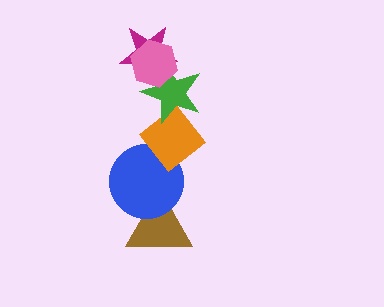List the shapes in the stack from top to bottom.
From top to bottom: the pink hexagon, the magenta star, the green star, the orange diamond, the blue circle, the brown triangle.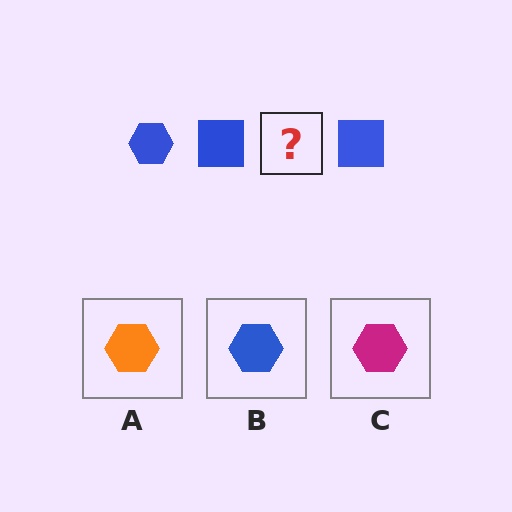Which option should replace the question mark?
Option B.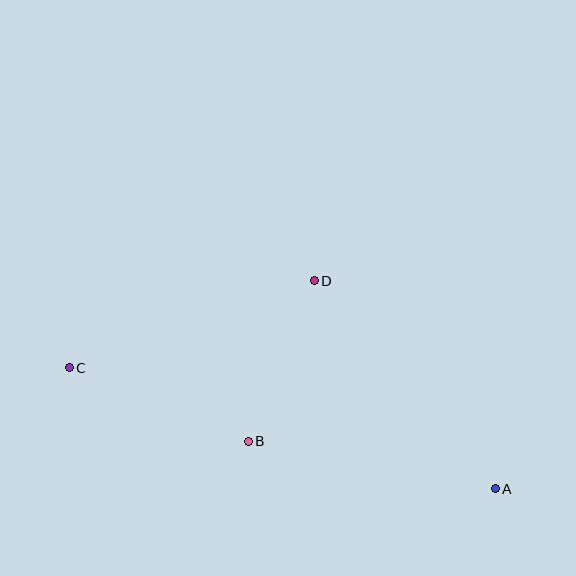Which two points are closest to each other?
Points B and D are closest to each other.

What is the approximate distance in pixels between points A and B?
The distance between A and B is approximately 251 pixels.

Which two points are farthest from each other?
Points A and C are farthest from each other.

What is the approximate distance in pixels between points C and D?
The distance between C and D is approximately 260 pixels.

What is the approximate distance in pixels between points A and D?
The distance between A and D is approximately 276 pixels.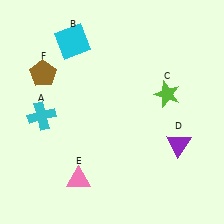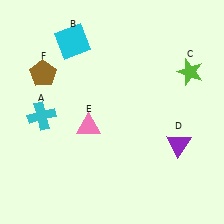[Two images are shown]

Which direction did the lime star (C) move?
The lime star (C) moved right.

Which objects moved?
The objects that moved are: the lime star (C), the pink triangle (E).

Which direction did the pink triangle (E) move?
The pink triangle (E) moved up.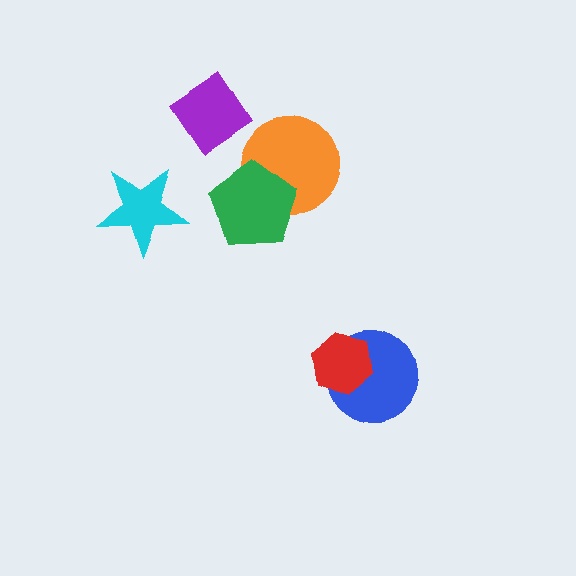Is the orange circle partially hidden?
Yes, it is partially covered by another shape.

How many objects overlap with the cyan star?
0 objects overlap with the cyan star.